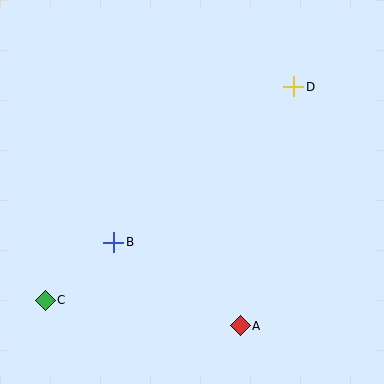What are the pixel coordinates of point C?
Point C is at (45, 300).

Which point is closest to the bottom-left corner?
Point C is closest to the bottom-left corner.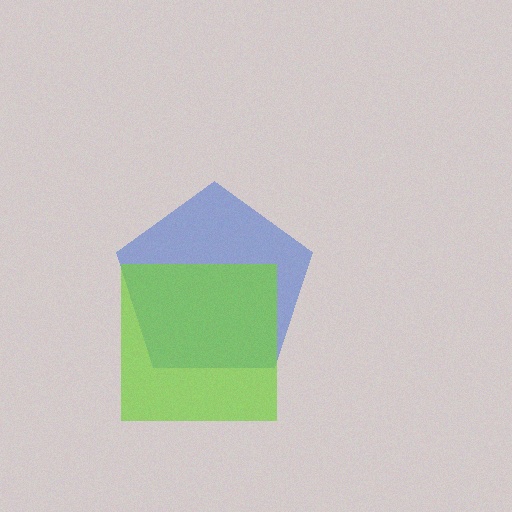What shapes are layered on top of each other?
The layered shapes are: a blue pentagon, a lime square.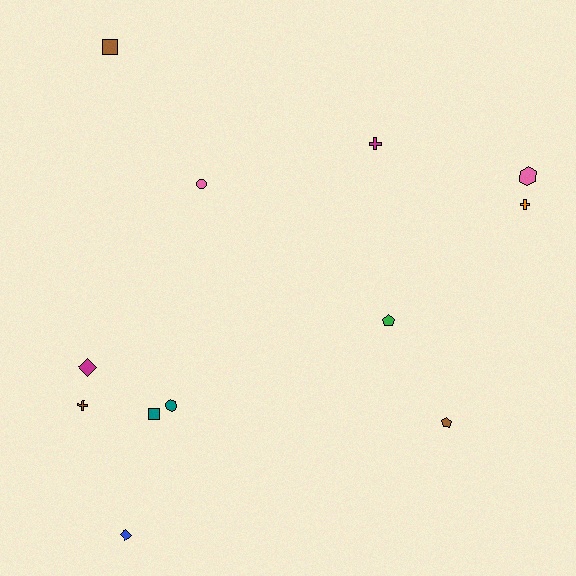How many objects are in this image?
There are 12 objects.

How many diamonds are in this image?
There are 2 diamonds.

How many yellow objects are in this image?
There are no yellow objects.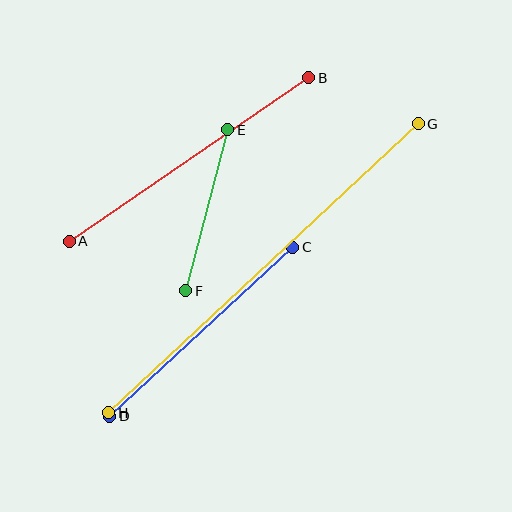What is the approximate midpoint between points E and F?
The midpoint is at approximately (207, 210) pixels.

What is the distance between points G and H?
The distance is approximately 423 pixels.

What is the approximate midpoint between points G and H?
The midpoint is at approximately (264, 268) pixels.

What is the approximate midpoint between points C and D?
The midpoint is at approximately (201, 332) pixels.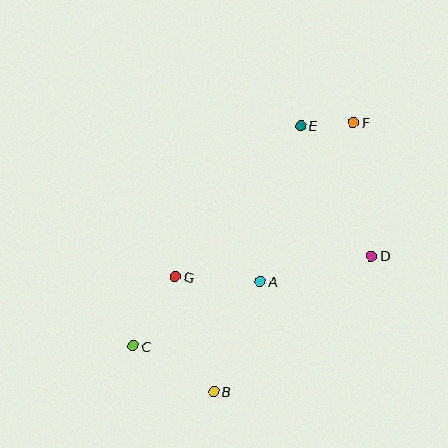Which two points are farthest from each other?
Points C and F are farthest from each other.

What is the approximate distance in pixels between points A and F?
The distance between A and F is approximately 184 pixels.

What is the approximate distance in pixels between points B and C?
The distance between B and C is approximately 93 pixels.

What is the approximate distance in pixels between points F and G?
The distance between F and G is approximately 236 pixels.